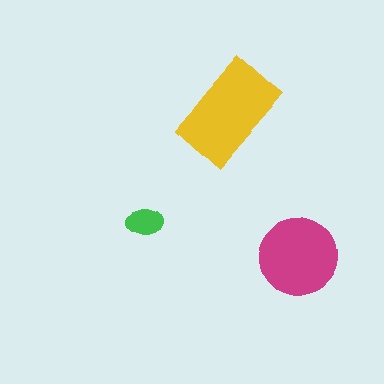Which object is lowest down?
The magenta circle is bottommost.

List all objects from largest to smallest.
The yellow rectangle, the magenta circle, the green ellipse.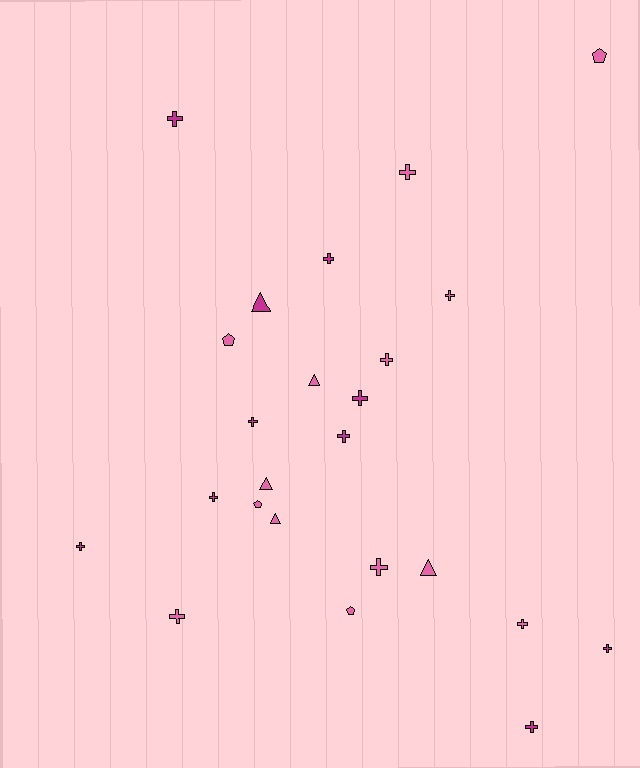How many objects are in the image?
There are 24 objects.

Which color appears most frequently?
Pink, with 14 objects.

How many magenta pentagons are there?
There are no magenta pentagons.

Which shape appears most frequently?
Cross, with 15 objects.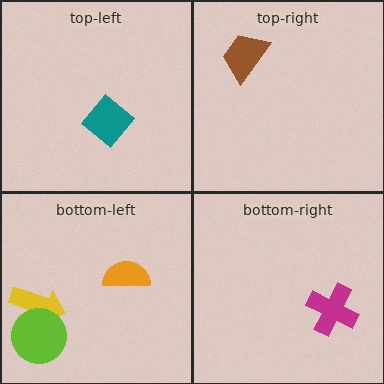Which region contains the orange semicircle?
The bottom-left region.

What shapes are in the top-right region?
The brown trapezoid.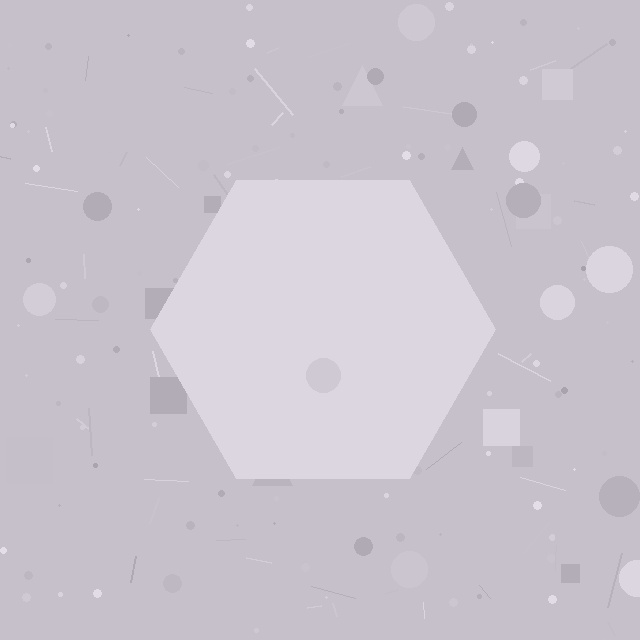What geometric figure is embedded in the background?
A hexagon is embedded in the background.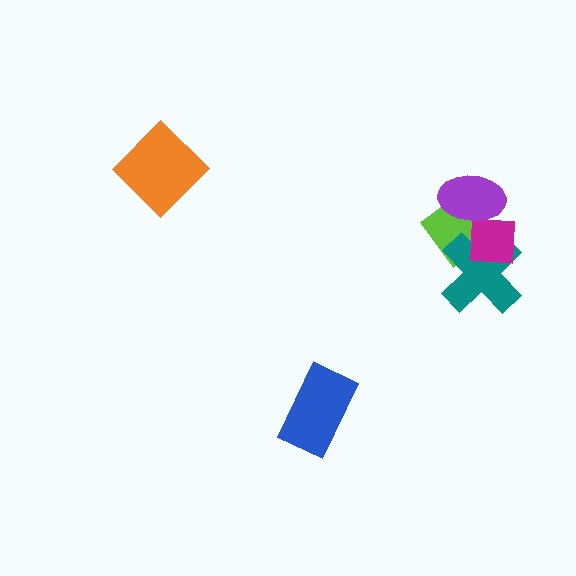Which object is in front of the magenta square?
The purple ellipse is in front of the magenta square.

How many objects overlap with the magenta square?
3 objects overlap with the magenta square.